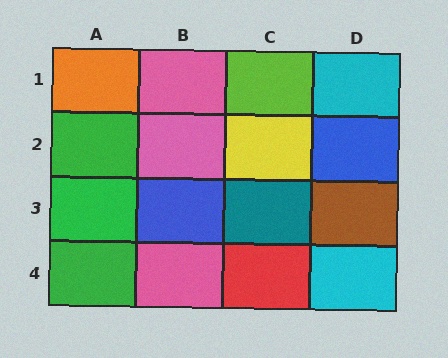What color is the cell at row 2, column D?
Blue.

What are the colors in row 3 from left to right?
Green, blue, teal, brown.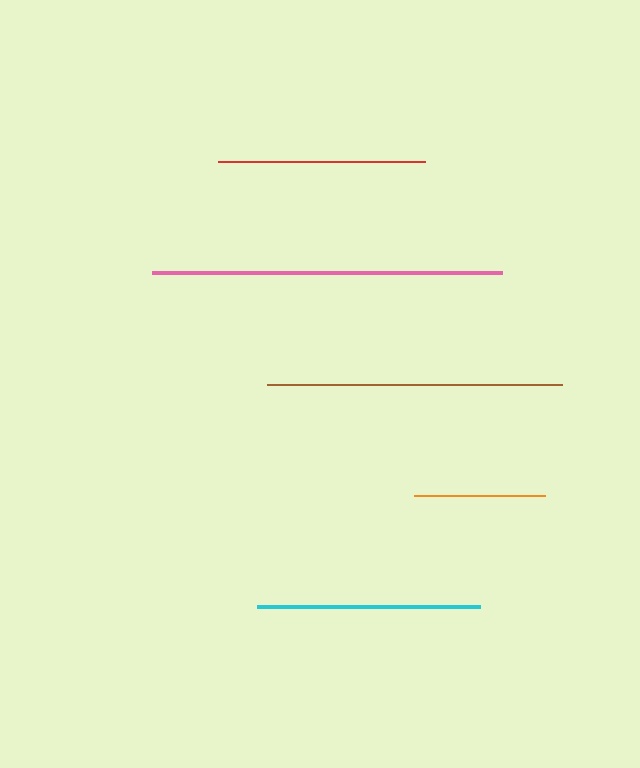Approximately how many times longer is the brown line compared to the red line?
The brown line is approximately 1.4 times the length of the red line.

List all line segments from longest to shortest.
From longest to shortest: pink, brown, cyan, red, orange.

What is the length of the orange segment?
The orange segment is approximately 131 pixels long.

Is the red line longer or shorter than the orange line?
The red line is longer than the orange line.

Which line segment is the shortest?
The orange line is the shortest at approximately 131 pixels.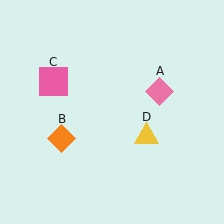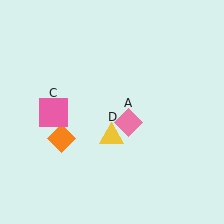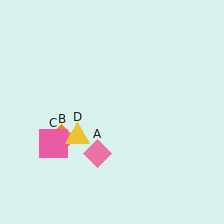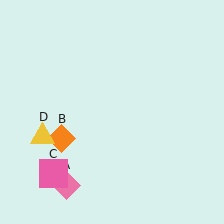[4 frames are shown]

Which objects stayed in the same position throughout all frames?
Orange diamond (object B) remained stationary.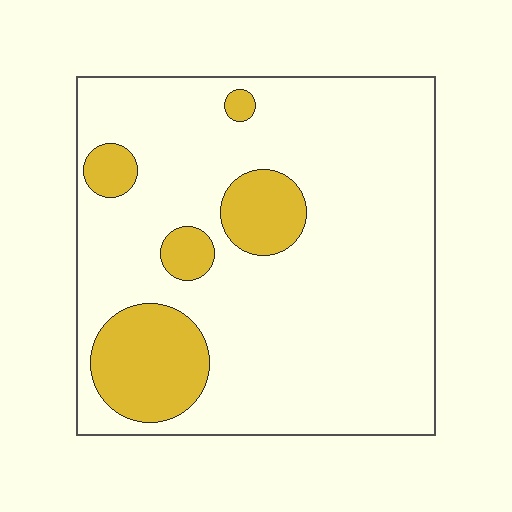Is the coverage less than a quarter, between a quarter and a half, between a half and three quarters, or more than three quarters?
Less than a quarter.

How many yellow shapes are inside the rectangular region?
5.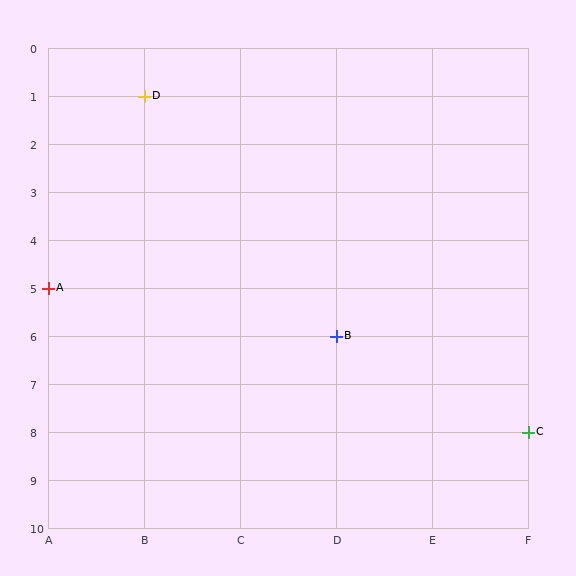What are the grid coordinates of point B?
Point B is at grid coordinates (D, 6).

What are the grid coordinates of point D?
Point D is at grid coordinates (B, 1).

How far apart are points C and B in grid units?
Points C and B are 2 columns and 2 rows apart (about 2.8 grid units diagonally).